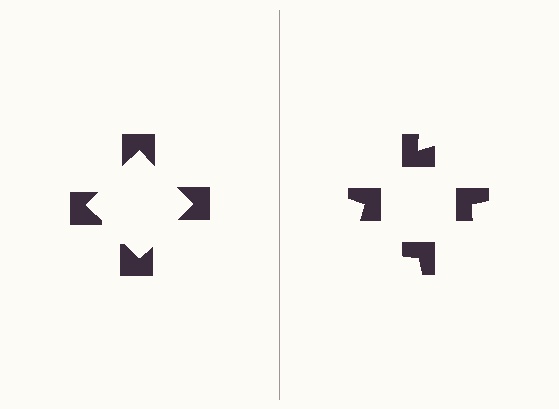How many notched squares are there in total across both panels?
8 — 4 on each side.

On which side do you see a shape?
An illusory square appears on the left side. On the right side the wedge cuts are rotated, so no coherent shape forms.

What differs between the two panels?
The notched squares are positioned identically on both sides; only the wedge orientations differ. On the left they align to a square; on the right they are misaligned.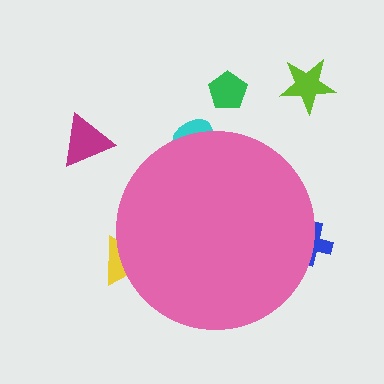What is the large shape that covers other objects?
A pink circle.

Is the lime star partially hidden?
No, the lime star is fully visible.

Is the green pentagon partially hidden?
No, the green pentagon is fully visible.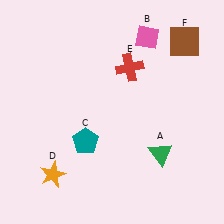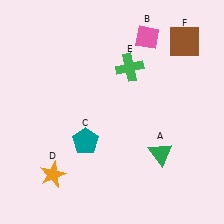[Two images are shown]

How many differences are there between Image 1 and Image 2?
There is 1 difference between the two images.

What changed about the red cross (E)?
In Image 1, E is red. In Image 2, it changed to green.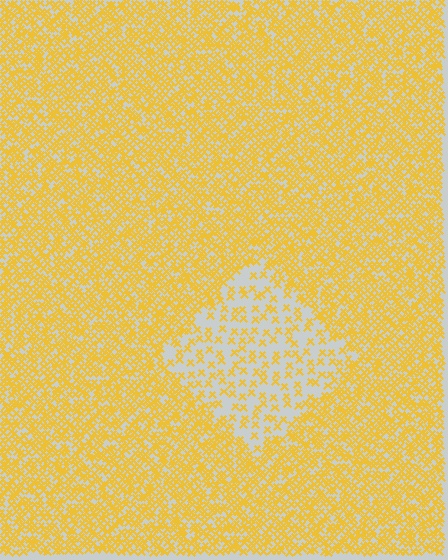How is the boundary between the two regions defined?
The boundary is defined by a change in element density (approximately 2.8x ratio). All elements are the same color, size, and shape.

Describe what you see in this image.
The image contains small yellow elements arranged at two different densities. A diamond-shaped region is visible where the elements are less densely packed than the surrounding area.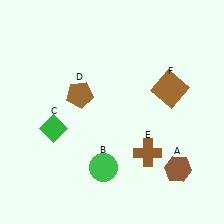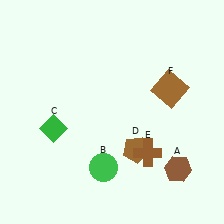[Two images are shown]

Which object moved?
The brown pentagon (D) moved right.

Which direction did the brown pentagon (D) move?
The brown pentagon (D) moved right.